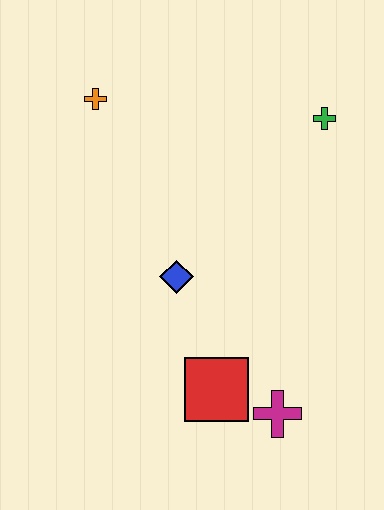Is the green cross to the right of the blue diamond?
Yes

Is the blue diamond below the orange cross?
Yes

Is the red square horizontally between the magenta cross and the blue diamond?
Yes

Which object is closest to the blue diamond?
The red square is closest to the blue diamond.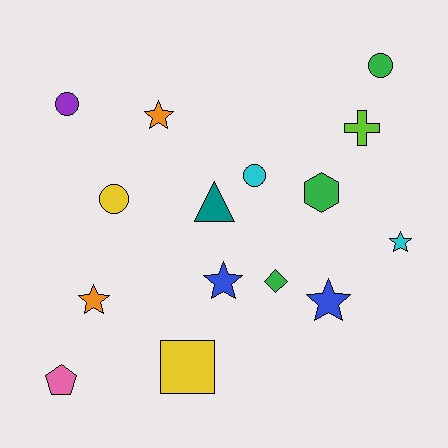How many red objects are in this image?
There are no red objects.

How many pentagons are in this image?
There is 1 pentagon.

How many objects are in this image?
There are 15 objects.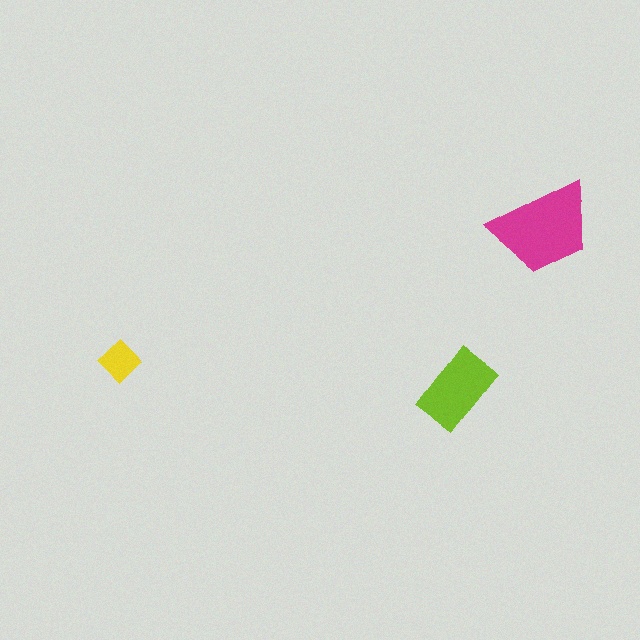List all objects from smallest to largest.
The yellow diamond, the lime rectangle, the magenta trapezoid.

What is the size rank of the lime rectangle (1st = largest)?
2nd.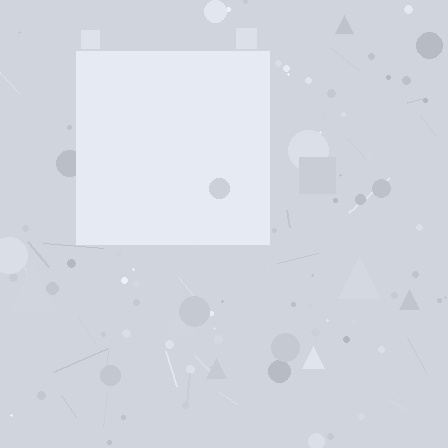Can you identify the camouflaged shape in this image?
The camouflaged shape is a square.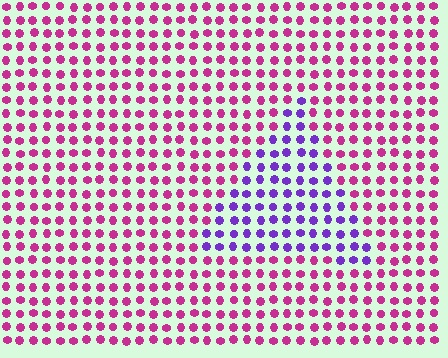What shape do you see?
I see a triangle.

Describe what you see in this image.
The image is filled with small magenta elements in a uniform arrangement. A triangle-shaped region is visible where the elements are tinted to a slightly different hue, forming a subtle color boundary.